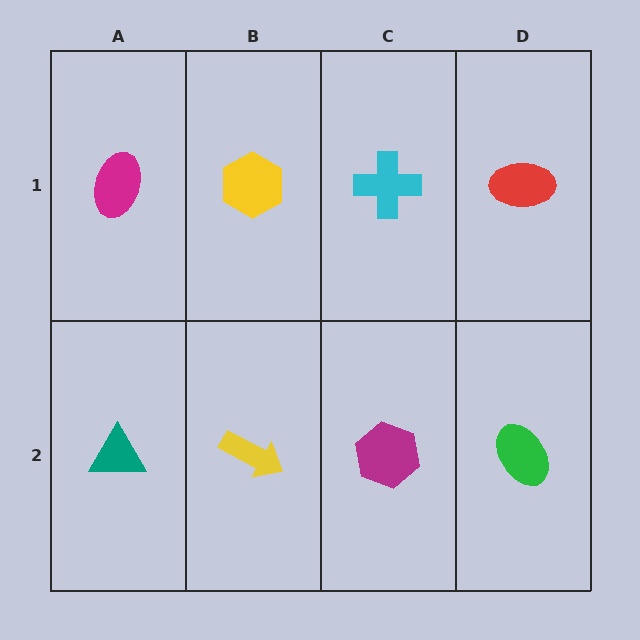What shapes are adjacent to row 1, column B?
A yellow arrow (row 2, column B), a magenta ellipse (row 1, column A), a cyan cross (row 1, column C).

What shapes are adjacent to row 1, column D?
A green ellipse (row 2, column D), a cyan cross (row 1, column C).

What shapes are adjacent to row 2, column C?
A cyan cross (row 1, column C), a yellow arrow (row 2, column B), a green ellipse (row 2, column D).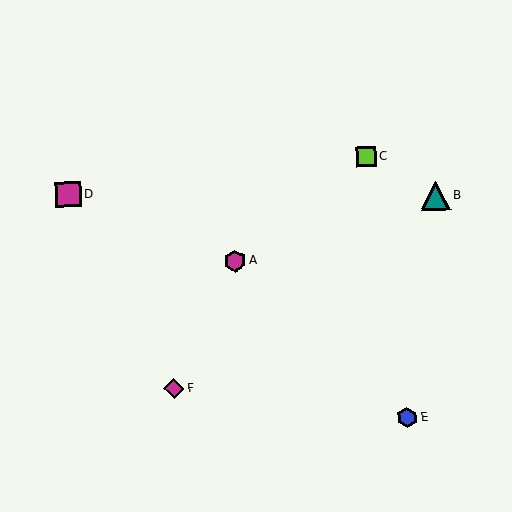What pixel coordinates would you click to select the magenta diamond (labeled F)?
Click at (174, 389) to select the magenta diamond F.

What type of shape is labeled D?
Shape D is a magenta square.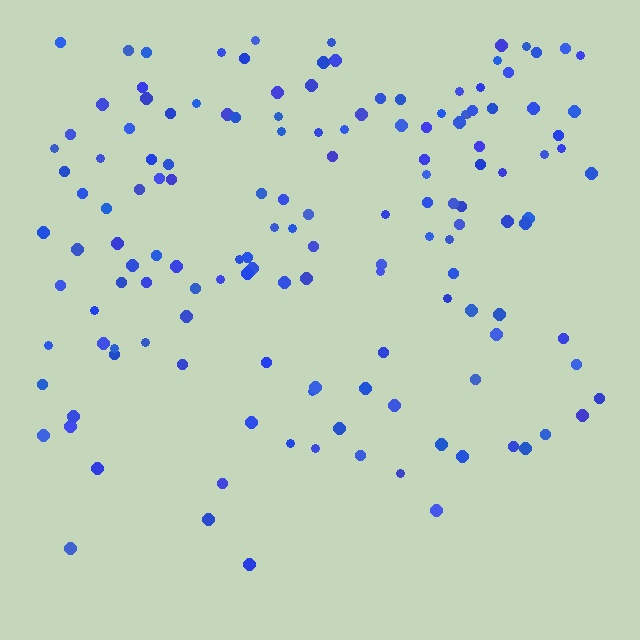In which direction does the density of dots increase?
From bottom to top, with the top side densest.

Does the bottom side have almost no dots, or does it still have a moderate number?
Still a moderate number, just noticeably fewer than the top.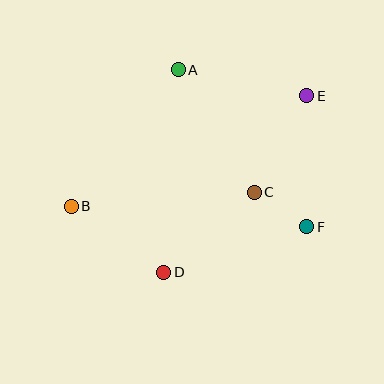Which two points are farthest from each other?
Points B and E are farthest from each other.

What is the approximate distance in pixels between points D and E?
The distance between D and E is approximately 227 pixels.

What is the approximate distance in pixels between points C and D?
The distance between C and D is approximately 121 pixels.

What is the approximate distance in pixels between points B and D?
The distance between B and D is approximately 114 pixels.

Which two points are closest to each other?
Points C and F are closest to each other.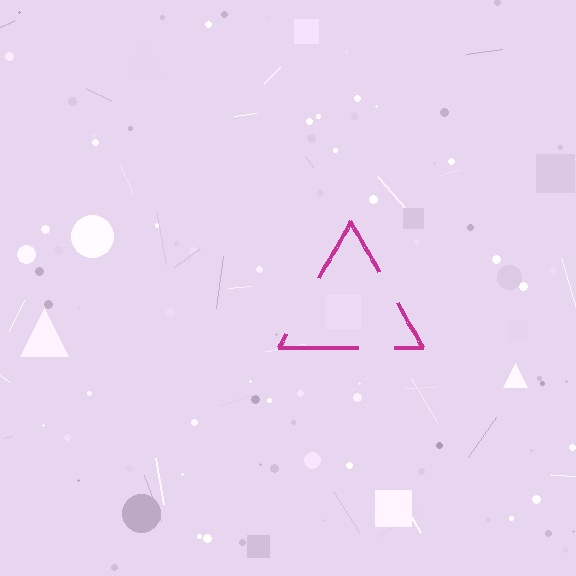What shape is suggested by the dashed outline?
The dashed outline suggests a triangle.